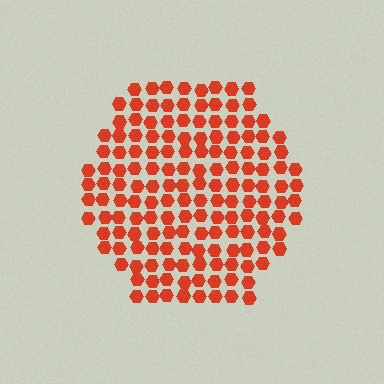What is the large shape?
The large shape is a hexagon.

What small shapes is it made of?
It is made of small hexagons.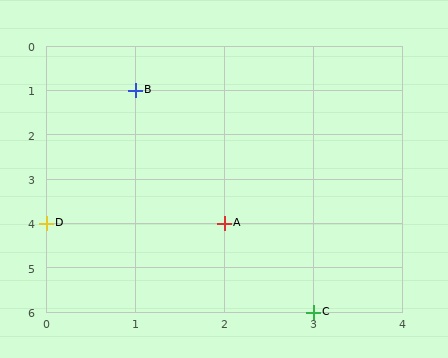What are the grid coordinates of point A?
Point A is at grid coordinates (2, 4).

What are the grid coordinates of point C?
Point C is at grid coordinates (3, 6).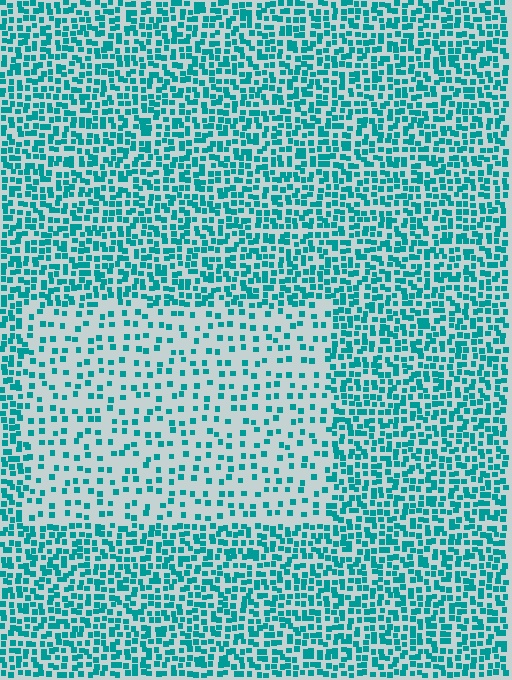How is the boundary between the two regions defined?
The boundary is defined by a change in element density (approximately 2.4x ratio). All elements are the same color, size, and shape.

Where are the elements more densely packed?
The elements are more densely packed outside the rectangle boundary.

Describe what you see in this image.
The image contains small teal elements arranged at two different densities. A rectangle-shaped region is visible where the elements are less densely packed than the surrounding area.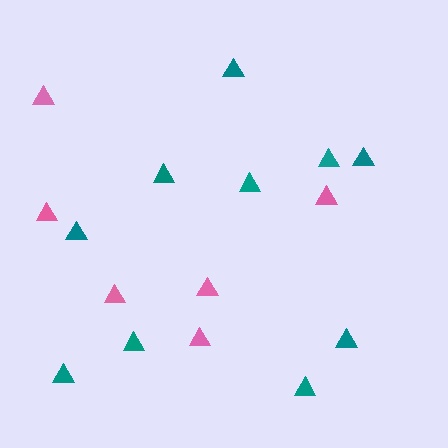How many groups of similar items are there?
There are 2 groups: one group of teal triangles (10) and one group of pink triangles (6).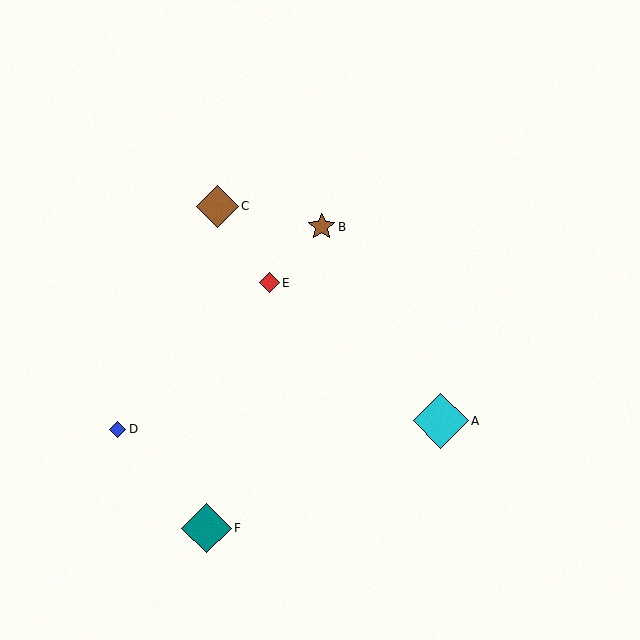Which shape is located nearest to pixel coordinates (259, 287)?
The red diamond (labeled E) at (269, 283) is nearest to that location.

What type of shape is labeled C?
Shape C is a brown diamond.